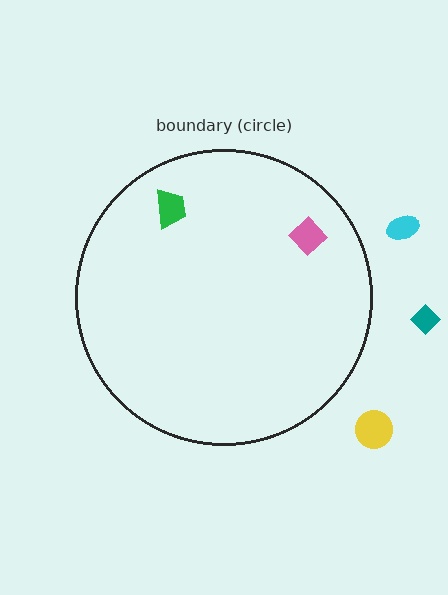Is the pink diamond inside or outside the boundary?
Inside.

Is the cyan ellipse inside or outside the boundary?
Outside.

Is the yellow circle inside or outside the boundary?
Outside.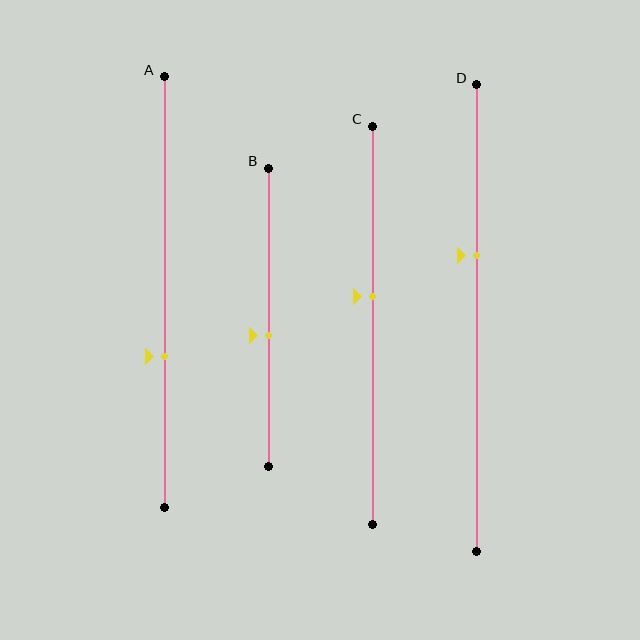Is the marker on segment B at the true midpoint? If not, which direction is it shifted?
No, the marker on segment B is shifted downward by about 6% of the segment length.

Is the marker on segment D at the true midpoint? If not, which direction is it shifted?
No, the marker on segment D is shifted upward by about 14% of the segment length.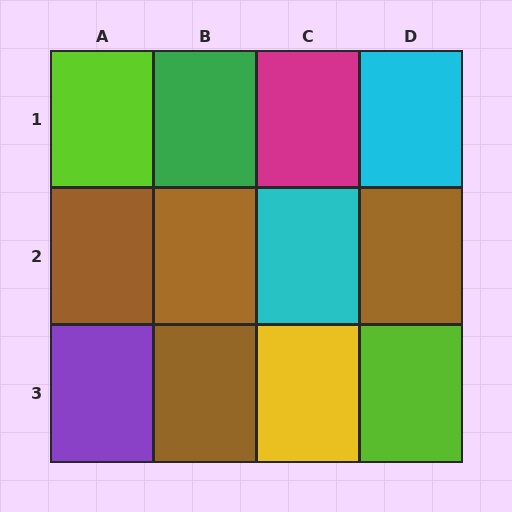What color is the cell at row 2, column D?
Brown.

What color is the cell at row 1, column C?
Magenta.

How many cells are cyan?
2 cells are cyan.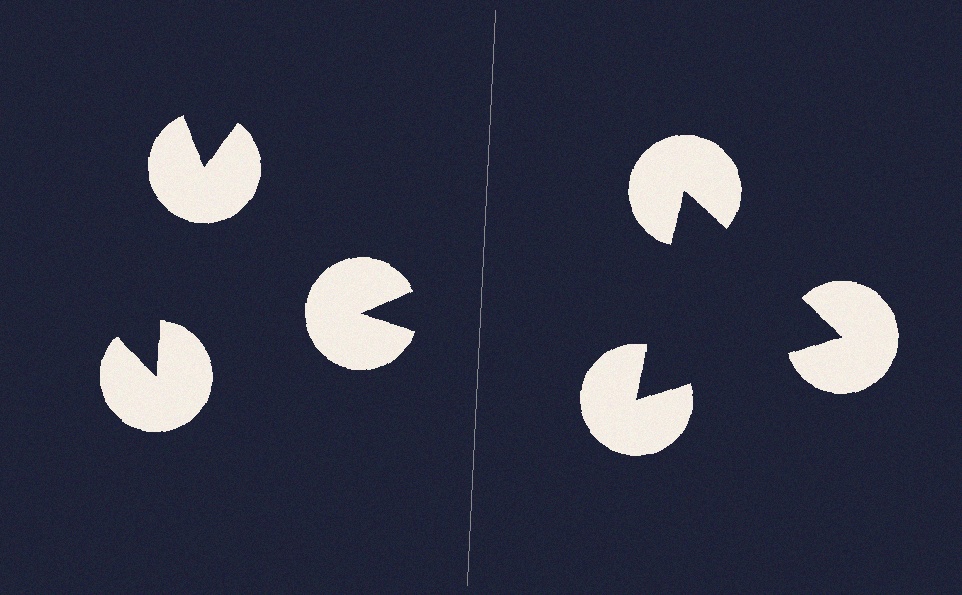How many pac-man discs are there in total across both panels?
6 — 3 on each side.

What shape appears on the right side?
An illusory triangle.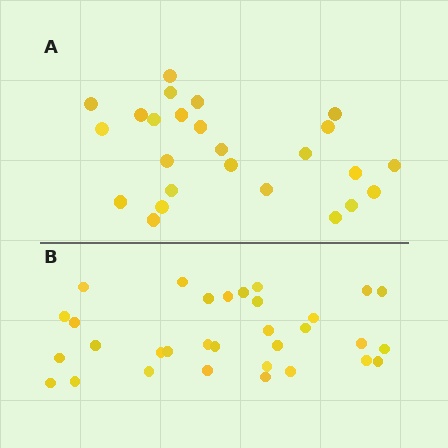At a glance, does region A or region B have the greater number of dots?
Region B (the bottom region) has more dots.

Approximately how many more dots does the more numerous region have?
Region B has roughly 8 or so more dots than region A.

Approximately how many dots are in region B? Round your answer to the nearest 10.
About 30 dots. (The exact count is 32, which rounds to 30.)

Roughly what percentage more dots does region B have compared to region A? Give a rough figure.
About 30% more.